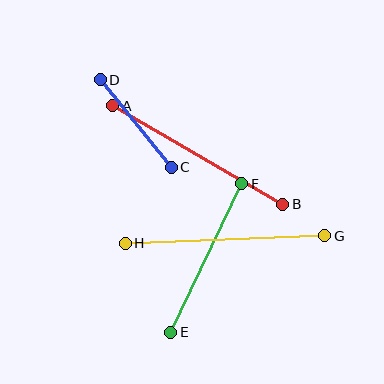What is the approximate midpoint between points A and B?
The midpoint is at approximately (198, 155) pixels.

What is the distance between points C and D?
The distance is approximately 113 pixels.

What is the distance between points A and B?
The distance is approximately 196 pixels.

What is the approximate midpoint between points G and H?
The midpoint is at approximately (225, 240) pixels.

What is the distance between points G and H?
The distance is approximately 200 pixels.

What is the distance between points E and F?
The distance is approximately 165 pixels.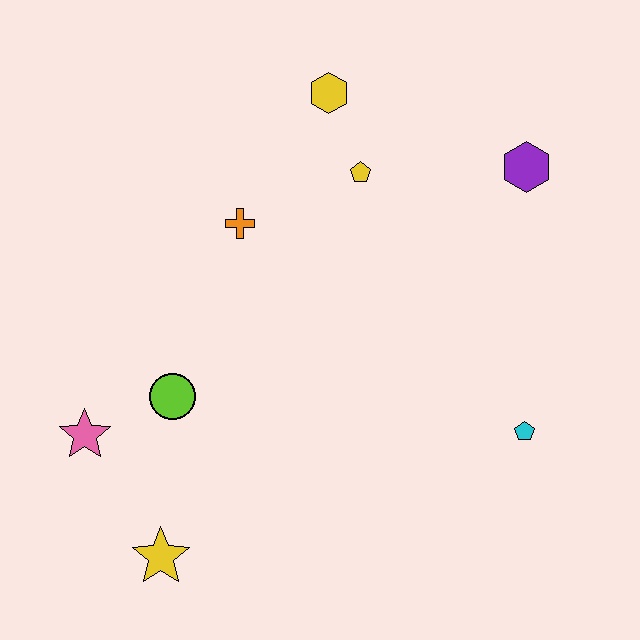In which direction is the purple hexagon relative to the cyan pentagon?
The purple hexagon is above the cyan pentagon.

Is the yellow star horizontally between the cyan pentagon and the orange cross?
No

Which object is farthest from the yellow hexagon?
The yellow star is farthest from the yellow hexagon.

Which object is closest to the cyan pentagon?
The purple hexagon is closest to the cyan pentagon.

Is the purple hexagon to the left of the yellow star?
No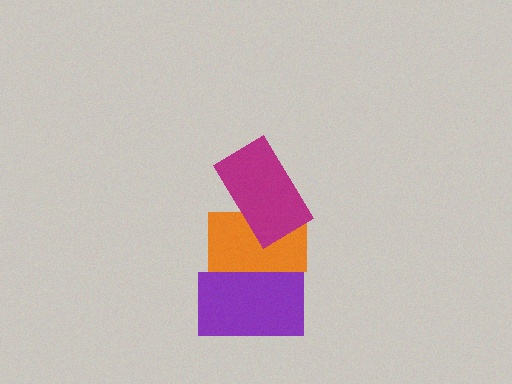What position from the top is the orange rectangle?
The orange rectangle is 2nd from the top.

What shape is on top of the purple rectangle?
The orange rectangle is on top of the purple rectangle.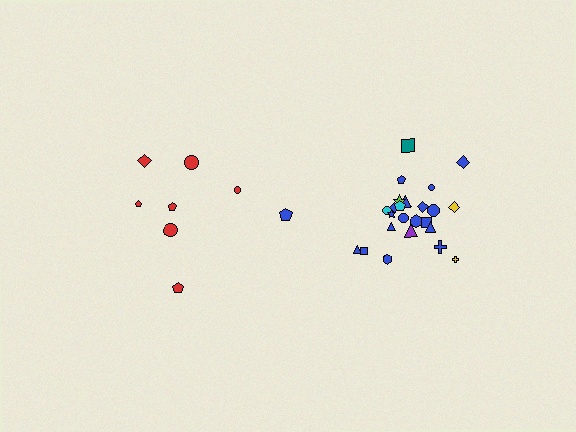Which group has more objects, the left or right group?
The right group.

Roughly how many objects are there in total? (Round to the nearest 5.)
Roughly 30 objects in total.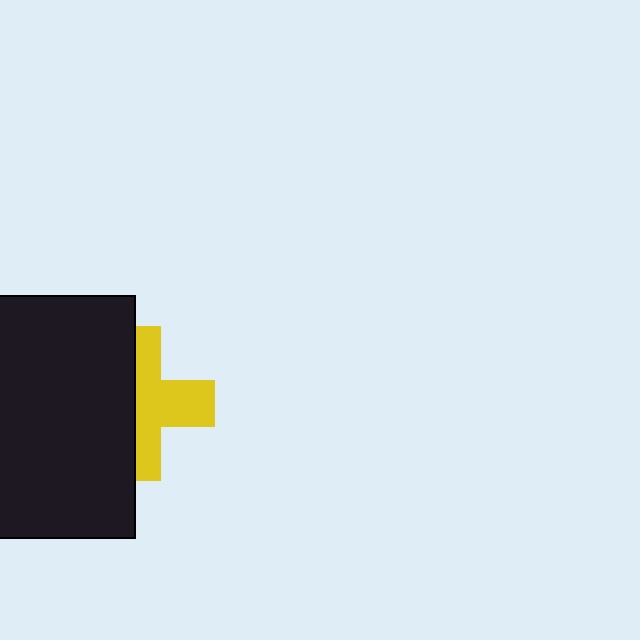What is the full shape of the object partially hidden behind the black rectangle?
The partially hidden object is a yellow cross.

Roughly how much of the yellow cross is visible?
About half of it is visible (roughly 52%).